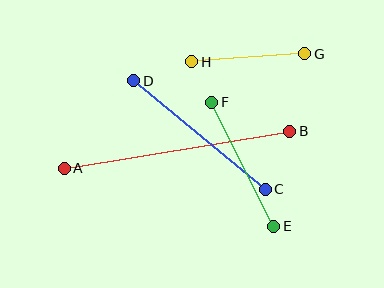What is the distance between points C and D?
The distance is approximately 170 pixels.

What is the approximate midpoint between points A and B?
The midpoint is at approximately (177, 150) pixels.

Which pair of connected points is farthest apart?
Points A and B are farthest apart.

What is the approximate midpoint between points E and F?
The midpoint is at approximately (243, 164) pixels.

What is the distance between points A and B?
The distance is approximately 229 pixels.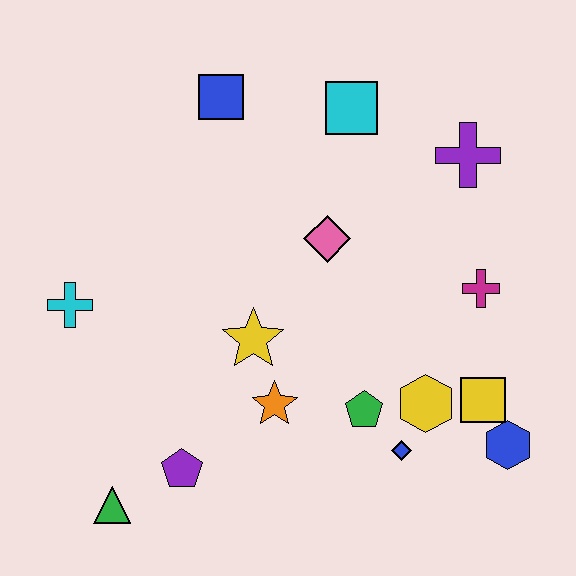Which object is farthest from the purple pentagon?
The purple cross is farthest from the purple pentagon.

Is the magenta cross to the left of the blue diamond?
No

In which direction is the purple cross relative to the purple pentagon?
The purple cross is above the purple pentagon.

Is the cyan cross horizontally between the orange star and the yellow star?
No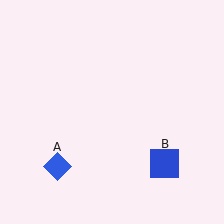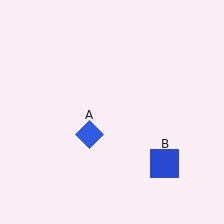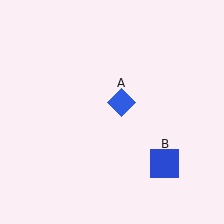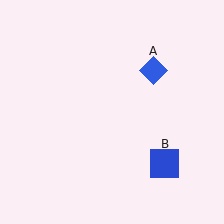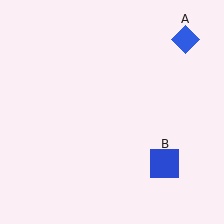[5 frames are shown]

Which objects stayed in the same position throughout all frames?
Blue square (object B) remained stationary.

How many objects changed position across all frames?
1 object changed position: blue diamond (object A).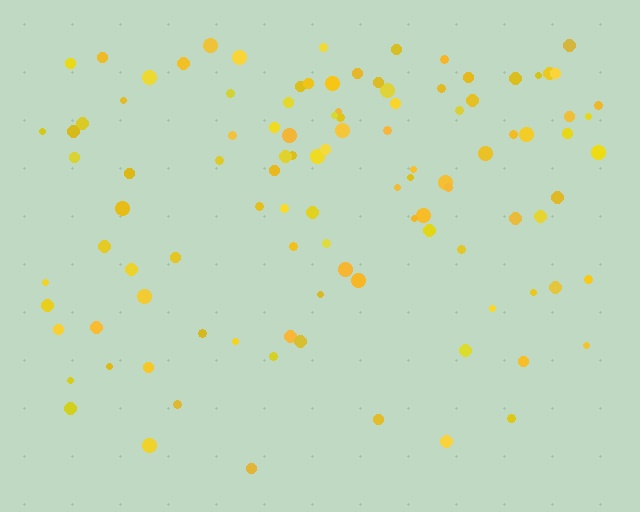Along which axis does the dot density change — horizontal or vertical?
Vertical.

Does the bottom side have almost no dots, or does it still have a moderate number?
Still a moderate number, just noticeably fewer than the top.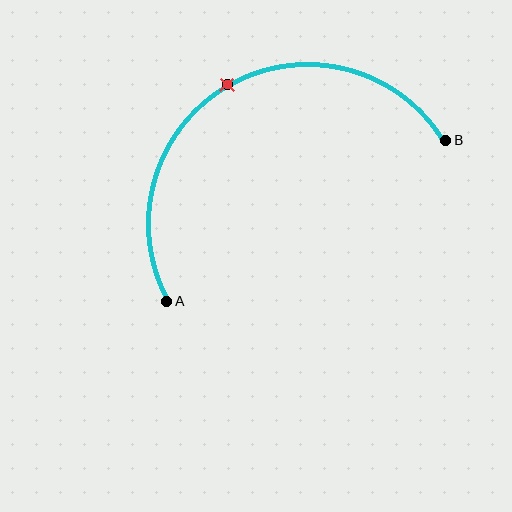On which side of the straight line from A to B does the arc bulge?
The arc bulges above the straight line connecting A and B.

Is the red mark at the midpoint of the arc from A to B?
Yes. The red mark lies on the arc at equal arc-length from both A and B — it is the arc midpoint.